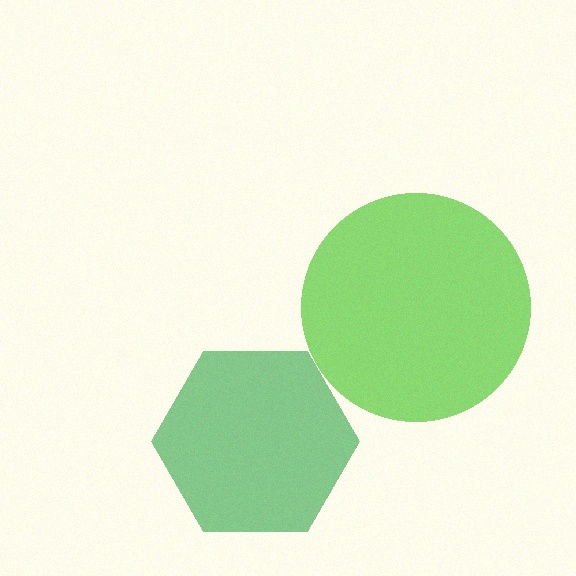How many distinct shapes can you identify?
There are 2 distinct shapes: a green hexagon, a lime circle.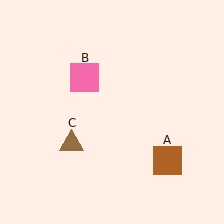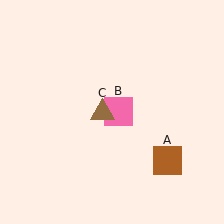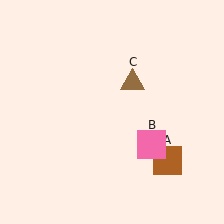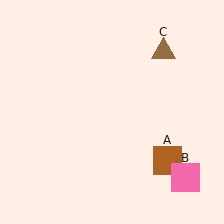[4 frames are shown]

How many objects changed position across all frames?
2 objects changed position: pink square (object B), brown triangle (object C).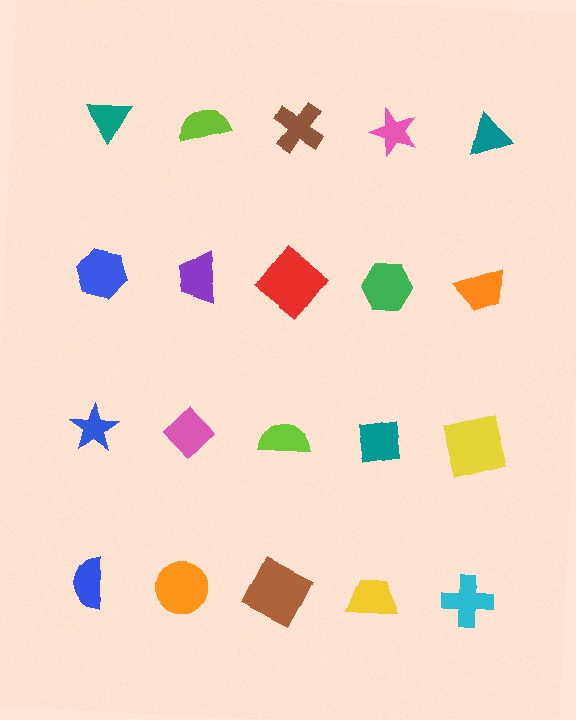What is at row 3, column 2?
A pink diamond.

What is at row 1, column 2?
A lime semicircle.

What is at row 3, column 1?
A blue star.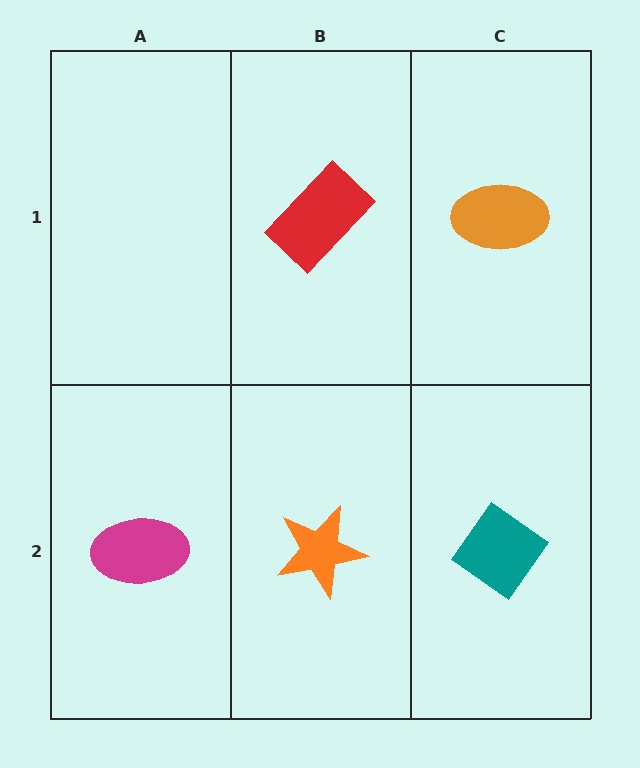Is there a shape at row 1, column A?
No, that cell is empty.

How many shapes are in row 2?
3 shapes.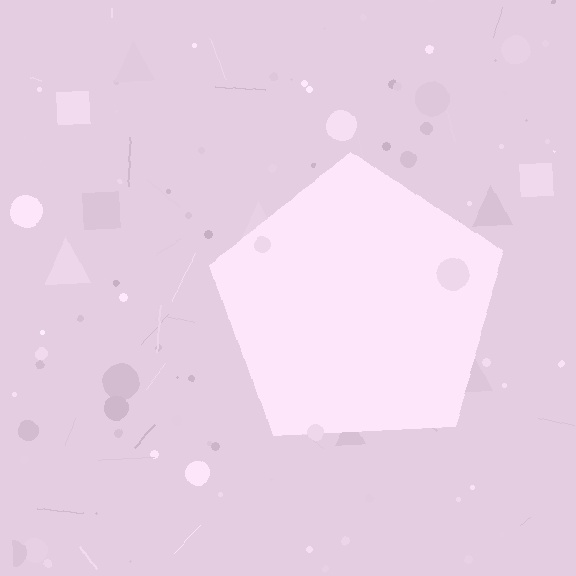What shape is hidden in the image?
A pentagon is hidden in the image.